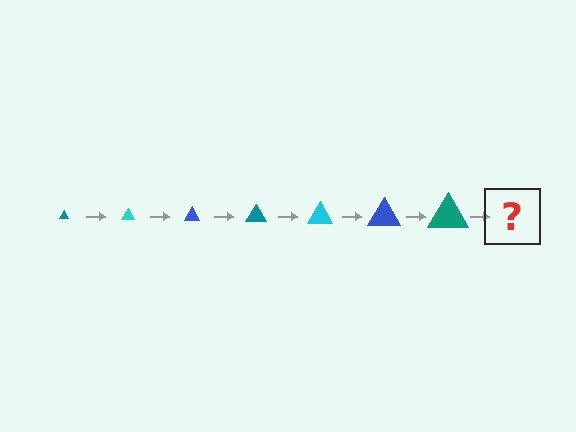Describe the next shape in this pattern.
It should be a cyan triangle, larger than the previous one.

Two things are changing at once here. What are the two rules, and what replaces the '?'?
The two rules are that the triangle grows larger each step and the color cycles through teal, cyan, and blue. The '?' should be a cyan triangle, larger than the previous one.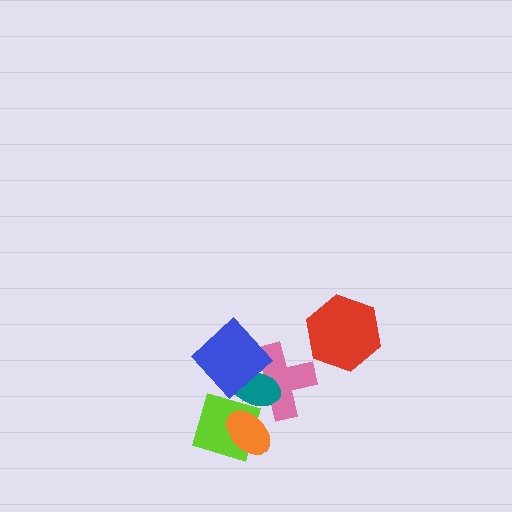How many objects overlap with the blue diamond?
2 objects overlap with the blue diamond.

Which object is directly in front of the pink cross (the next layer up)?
The teal ellipse is directly in front of the pink cross.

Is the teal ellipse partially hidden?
Yes, it is partially covered by another shape.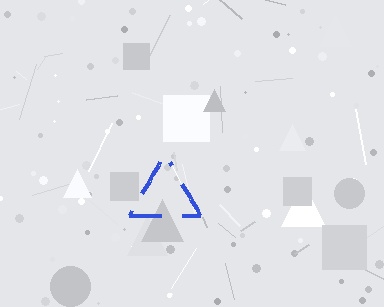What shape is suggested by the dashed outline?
The dashed outline suggests a triangle.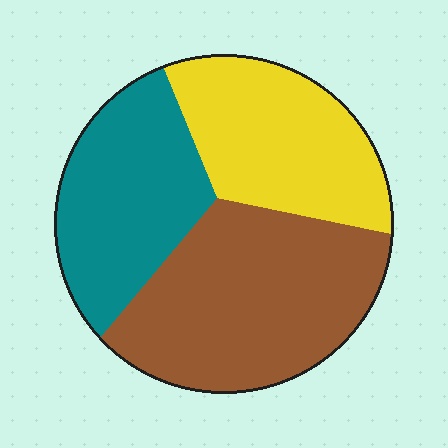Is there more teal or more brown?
Brown.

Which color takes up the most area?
Brown, at roughly 40%.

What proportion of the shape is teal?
Teal covers around 30% of the shape.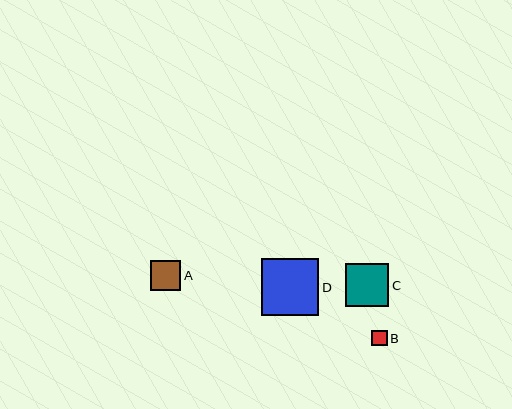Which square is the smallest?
Square B is the smallest with a size of approximately 16 pixels.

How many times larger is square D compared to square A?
Square D is approximately 1.9 times the size of square A.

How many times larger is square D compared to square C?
Square D is approximately 1.3 times the size of square C.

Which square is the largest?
Square D is the largest with a size of approximately 57 pixels.